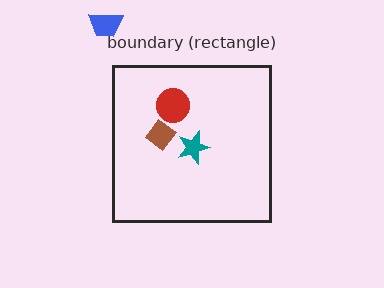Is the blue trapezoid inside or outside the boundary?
Outside.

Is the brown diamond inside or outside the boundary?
Inside.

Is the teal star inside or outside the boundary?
Inside.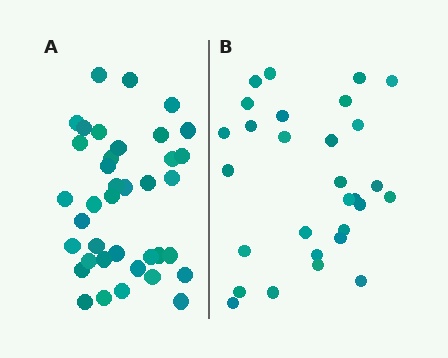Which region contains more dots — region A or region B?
Region A (the left region) has more dots.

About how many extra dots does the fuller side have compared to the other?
Region A has roughly 8 or so more dots than region B.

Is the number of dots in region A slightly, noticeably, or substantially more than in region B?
Region A has noticeably more, but not dramatically so. The ratio is roughly 1.3 to 1.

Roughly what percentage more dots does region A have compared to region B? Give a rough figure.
About 30% more.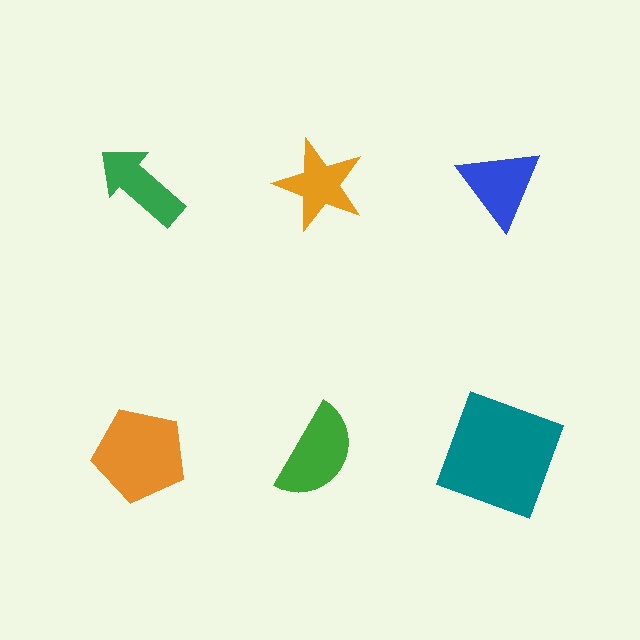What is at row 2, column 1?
An orange pentagon.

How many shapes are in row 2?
3 shapes.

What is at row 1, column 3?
A blue triangle.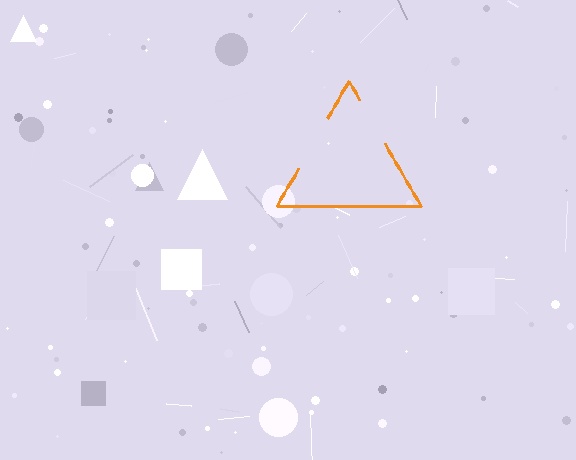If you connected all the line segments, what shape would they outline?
They would outline a triangle.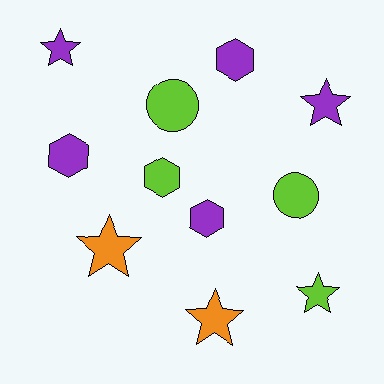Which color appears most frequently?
Purple, with 5 objects.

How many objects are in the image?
There are 11 objects.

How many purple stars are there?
There are 2 purple stars.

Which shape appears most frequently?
Star, with 5 objects.